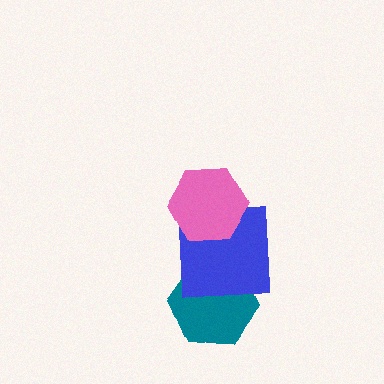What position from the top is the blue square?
The blue square is 2nd from the top.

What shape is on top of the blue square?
The pink hexagon is on top of the blue square.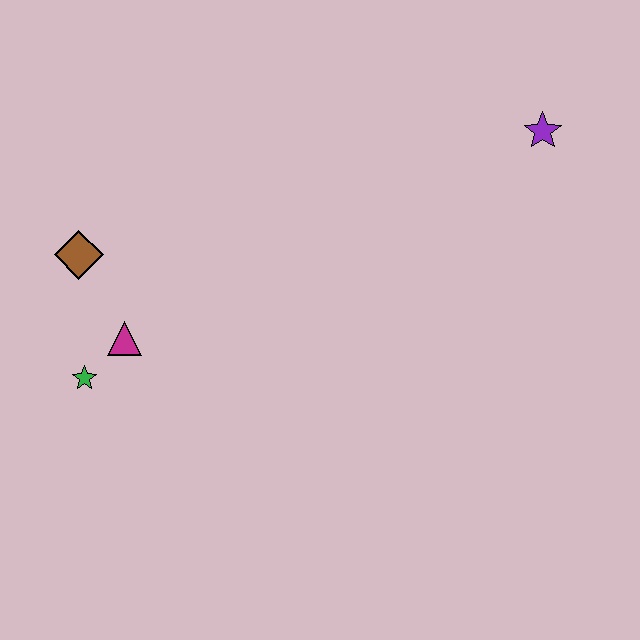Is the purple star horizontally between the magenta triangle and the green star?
No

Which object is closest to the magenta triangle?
The green star is closest to the magenta triangle.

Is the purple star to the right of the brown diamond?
Yes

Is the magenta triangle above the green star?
Yes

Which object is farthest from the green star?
The purple star is farthest from the green star.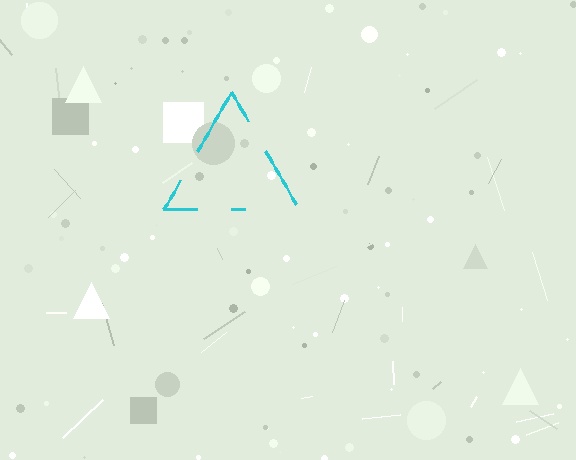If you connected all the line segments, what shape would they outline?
They would outline a triangle.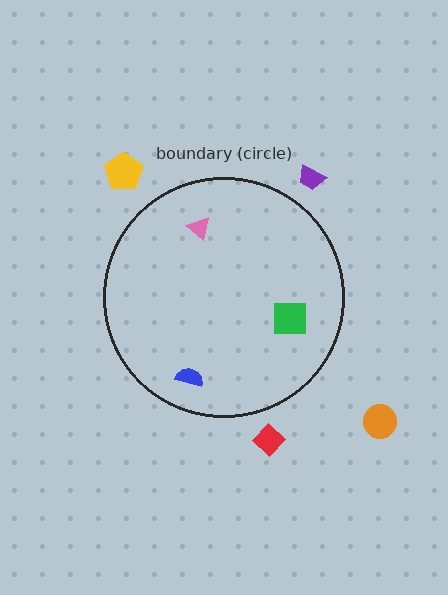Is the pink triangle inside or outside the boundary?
Inside.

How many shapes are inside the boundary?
3 inside, 4 outside.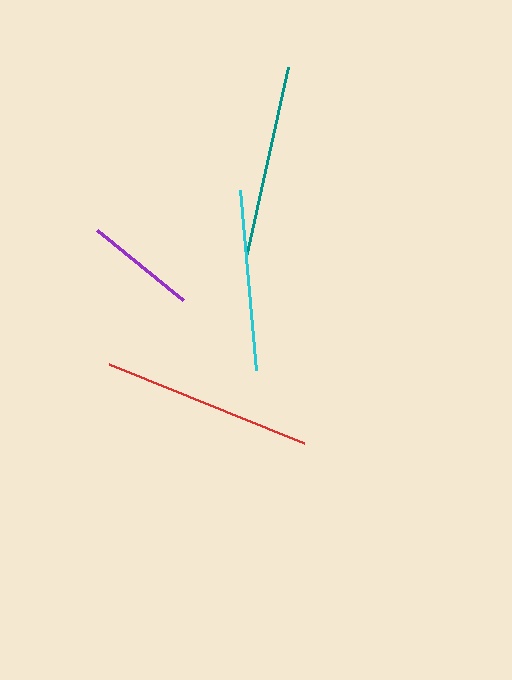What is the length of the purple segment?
The purple segment is approximately 110 pixels long.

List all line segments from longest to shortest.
From longest to shortest: red, teal, cyan, purple.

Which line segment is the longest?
The red line is the longest at approximately 210 pixels.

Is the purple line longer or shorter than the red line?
The red line is longer than the purple line.